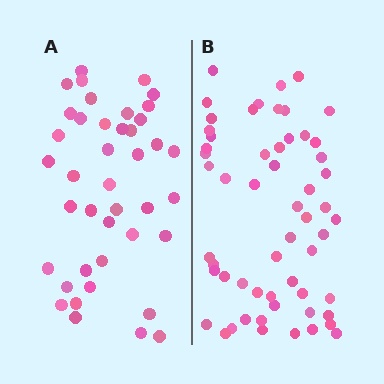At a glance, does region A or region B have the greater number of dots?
Region B (the right region) has more dots.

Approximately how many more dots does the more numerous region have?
Region B has approximately 15 more dots than region A.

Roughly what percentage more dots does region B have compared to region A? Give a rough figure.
About 40% more.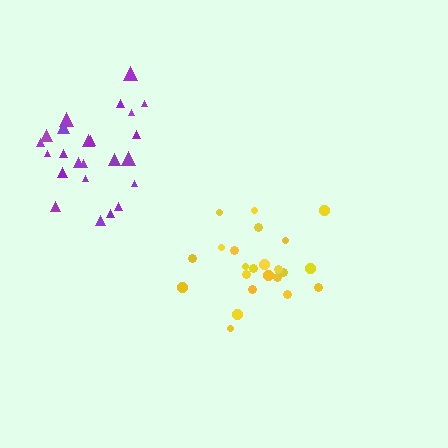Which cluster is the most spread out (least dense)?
Purple.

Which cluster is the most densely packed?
Yellow.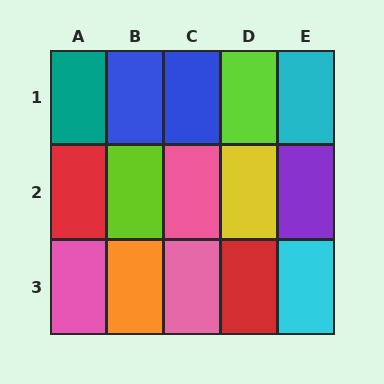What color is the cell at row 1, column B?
Blue.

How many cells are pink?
3 cells are pink.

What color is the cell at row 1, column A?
Teal.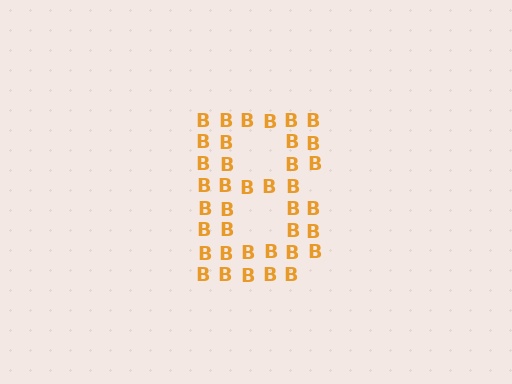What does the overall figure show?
The overall figure shows the letter B.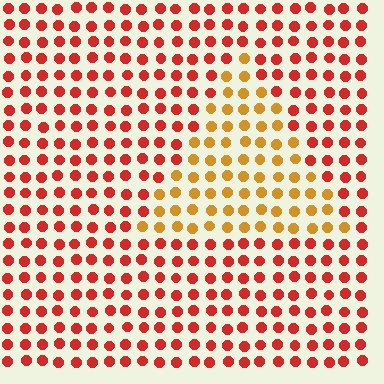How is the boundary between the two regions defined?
The boundary is defined purely by a slight shift in hue (about 38 degrees). Spacing, size, and orientation are identical on both sides.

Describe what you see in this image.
The image is filled with small red elements in a uniform arrangement. A triangle-shaped region is visible where the elements are tinted to a slightly different hue, forming a subtle color boundary.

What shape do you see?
I see a triangle.